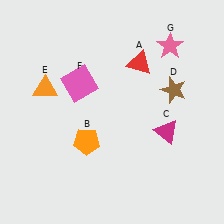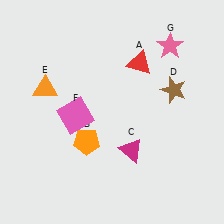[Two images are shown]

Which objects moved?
The objects that moved are: the magenta triangle (C), the pink square (F).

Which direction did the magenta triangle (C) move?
The magenta triangle (C) moved left.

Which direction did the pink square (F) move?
The pink square (F) moved down.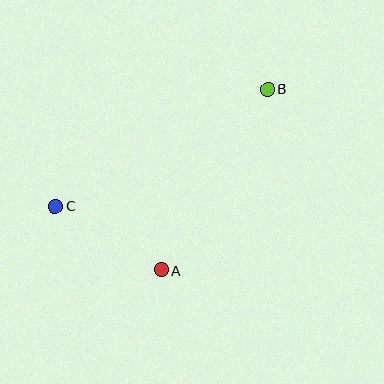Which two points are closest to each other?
Points A and C are closest to each other.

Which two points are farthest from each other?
Points B and C are farthest from each other.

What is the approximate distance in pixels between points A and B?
The distance between A and B is approximately 210 pixels.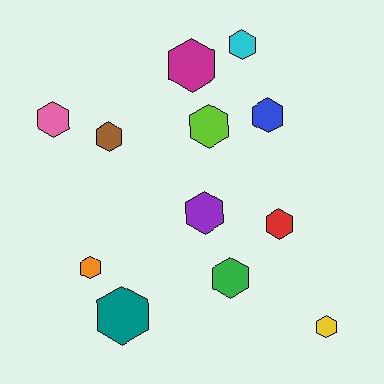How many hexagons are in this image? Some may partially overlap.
There are 12 hexagons.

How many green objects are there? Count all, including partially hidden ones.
There is 1 green object.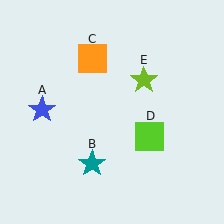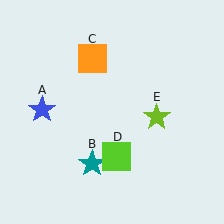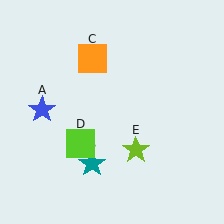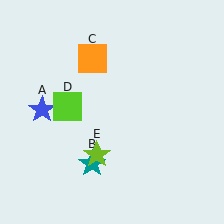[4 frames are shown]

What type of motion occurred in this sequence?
The lime square (object D), lime star (object E) rotated clockwise around the center of the scene.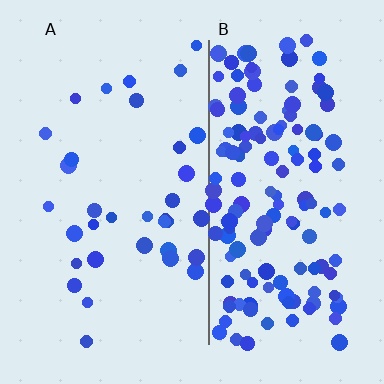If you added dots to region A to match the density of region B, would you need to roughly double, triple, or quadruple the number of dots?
Approximately quadruple.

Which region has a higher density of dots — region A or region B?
B (the right).